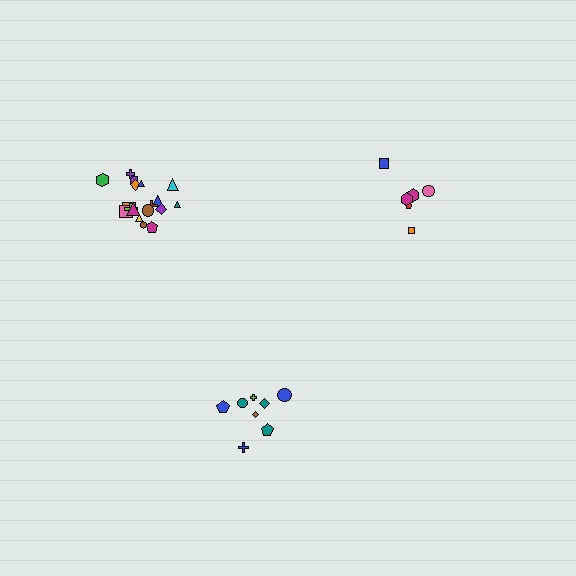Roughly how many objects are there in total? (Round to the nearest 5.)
Roughly 30 objects in total.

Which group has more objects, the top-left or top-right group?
The top-left group.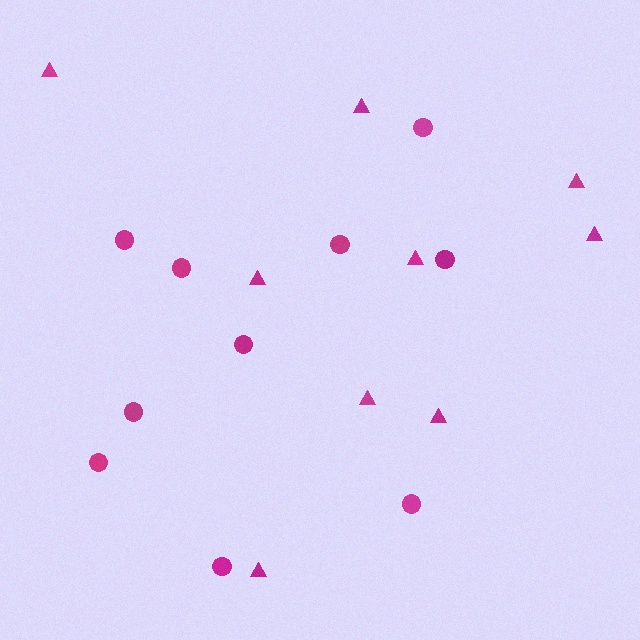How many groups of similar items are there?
There are 2 groups: one group of circles (10) and one group of triangles (9).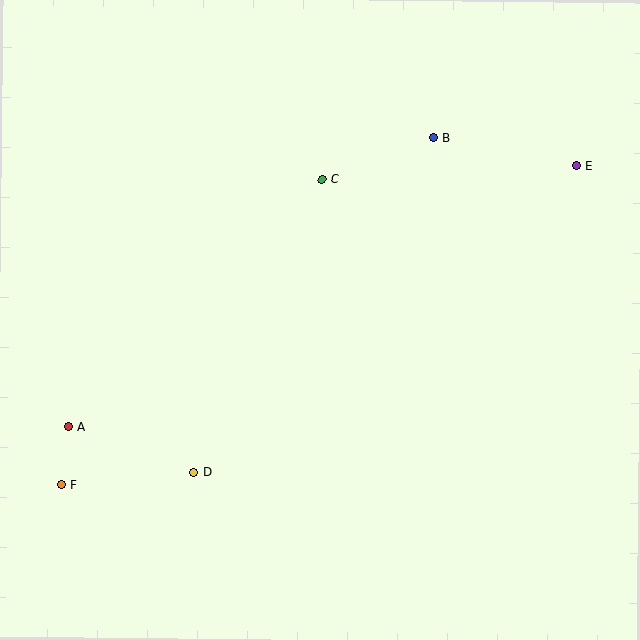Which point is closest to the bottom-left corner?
Point F is closest to the bottom-left corner.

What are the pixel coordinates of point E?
Point E is at (576, 166).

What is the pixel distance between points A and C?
The distance between A and C is 355 pixels.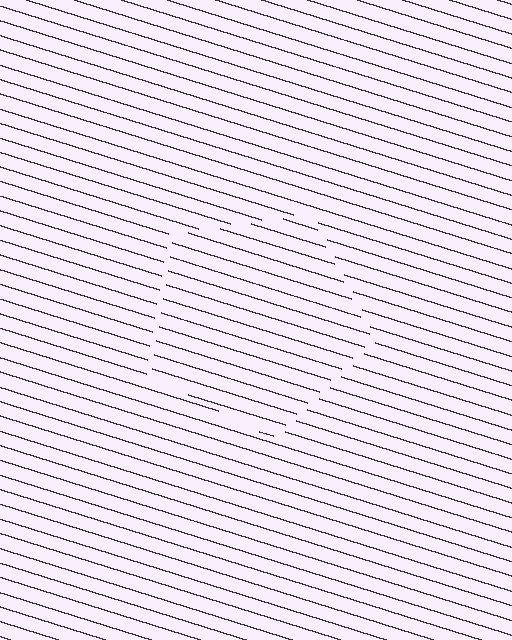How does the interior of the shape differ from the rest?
The interior of the shape contains the same grating, shifted by half a period — the contour is defined by the phase discontinuity where line-ends from the inner and outer gratings abut.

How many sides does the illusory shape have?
5 sides — the line-ends trace a pentagon.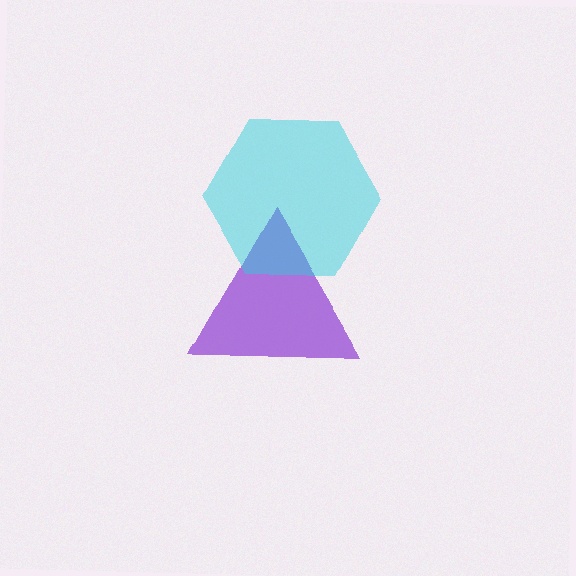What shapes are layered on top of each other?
The layered shapes are: a purple triangle, a cyan hexagon.